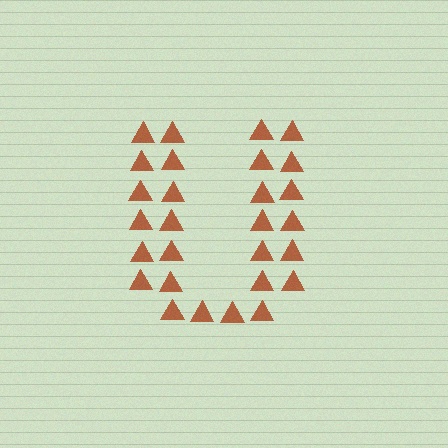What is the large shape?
The large shape is the letter U.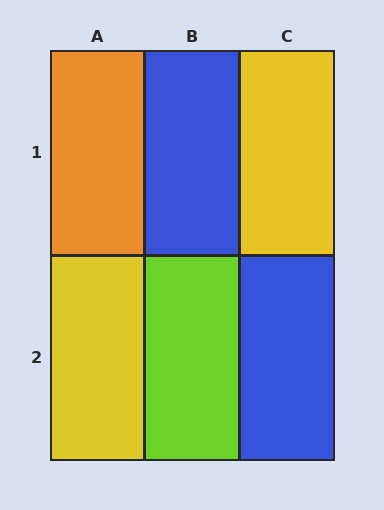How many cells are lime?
1 cell is lime.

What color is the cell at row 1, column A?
Orange.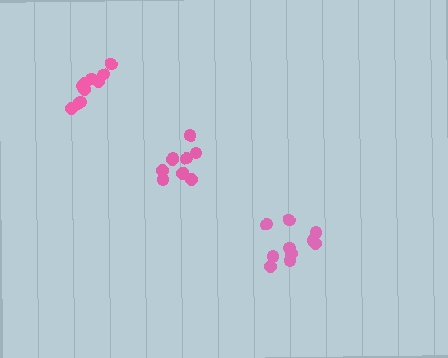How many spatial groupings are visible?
There are 3 spatial groupings.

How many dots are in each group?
Group 1: 10 dots, Group 2: 9 dots, Group 3: 10 dots (29 total).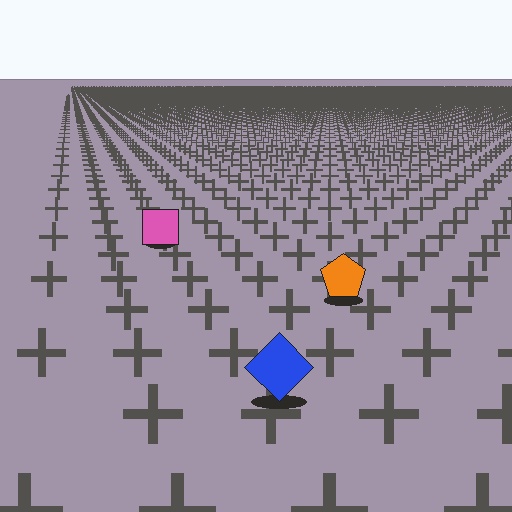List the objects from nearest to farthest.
From nearest to farthest: the blue diamond, the orange pentagon, the pink square.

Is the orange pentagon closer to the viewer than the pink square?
Yes. The orange pentagon is closer — you can tell from the texture gradient: the ground texture is coarser near it.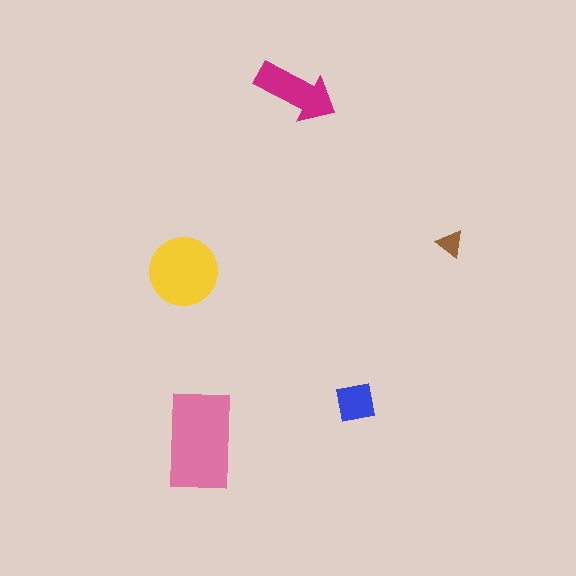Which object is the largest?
The pink rectangle.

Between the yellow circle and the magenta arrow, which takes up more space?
The yellow circle.